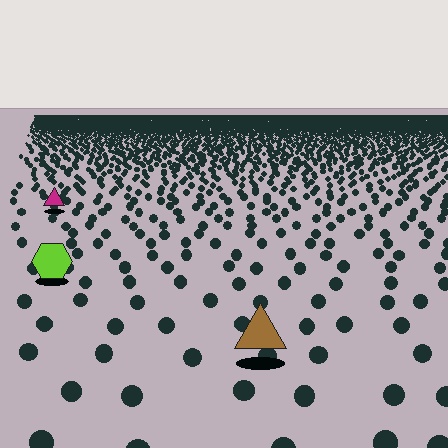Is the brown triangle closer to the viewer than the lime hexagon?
Yes. The brown triangle is closer — you can tell from the texture gradient: the ground texture is coarser near it.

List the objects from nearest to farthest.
From nearest to farthest: the brown triangle, the lime hexagon, the magenta triangle.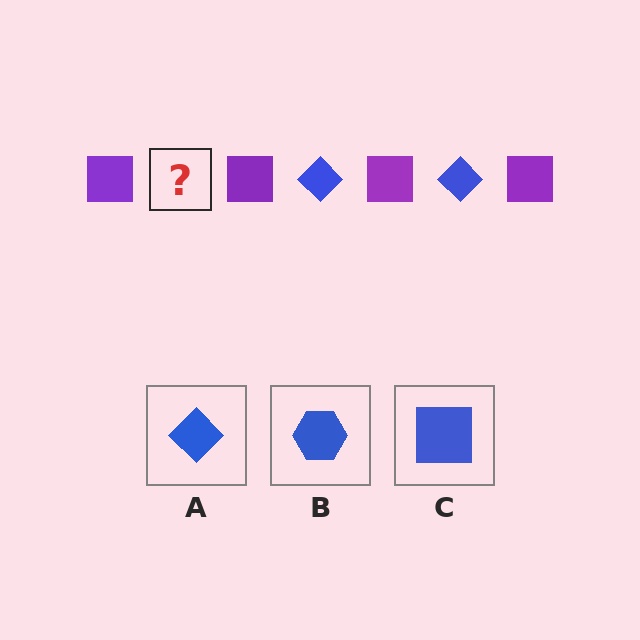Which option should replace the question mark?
Option A.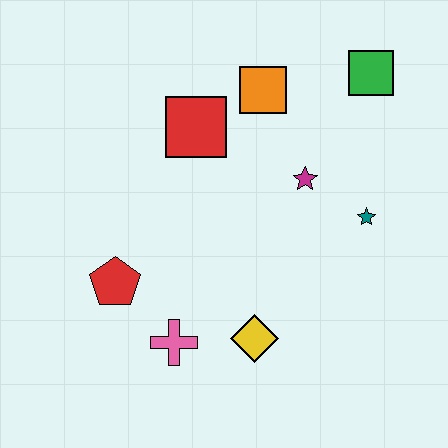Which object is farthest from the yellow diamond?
The green square is farthest from the yellow diamond.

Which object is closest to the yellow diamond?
The pink cross is closest to the yellow diamond.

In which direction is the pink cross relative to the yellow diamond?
The pink cross is to the left of the yellow diamond.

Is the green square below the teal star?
No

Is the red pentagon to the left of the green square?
Yes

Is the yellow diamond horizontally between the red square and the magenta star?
Yes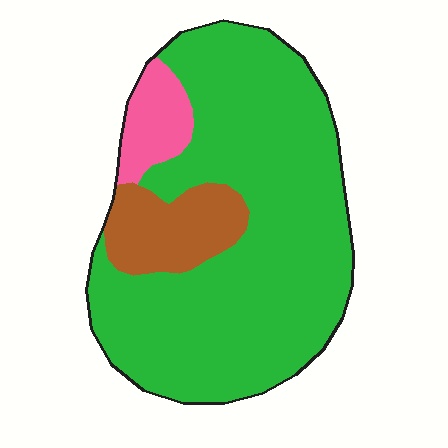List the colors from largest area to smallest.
From largest to smallest: green, brown, pink.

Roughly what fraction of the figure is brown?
Brown takes up less than a quarter of the figure.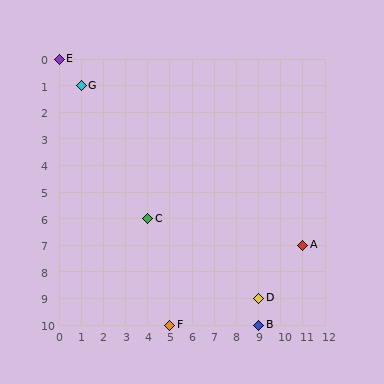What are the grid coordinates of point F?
Point F is at grid coordinates (5, 10).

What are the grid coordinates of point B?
Point B is at grid coordinates (9, 10).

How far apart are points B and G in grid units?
Points B and G are 8 columns and 9 rows apart (about 12.0 grid units diagonally).